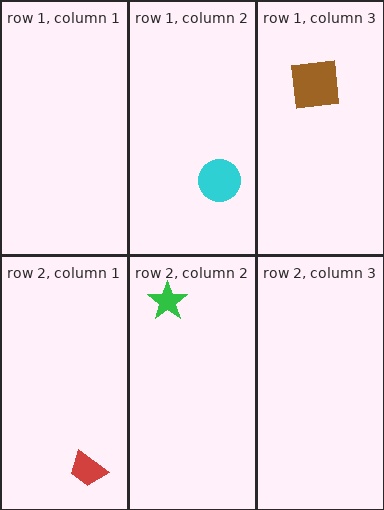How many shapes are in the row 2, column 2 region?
1.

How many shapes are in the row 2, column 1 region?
1.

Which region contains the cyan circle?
The row 1, column 2 region.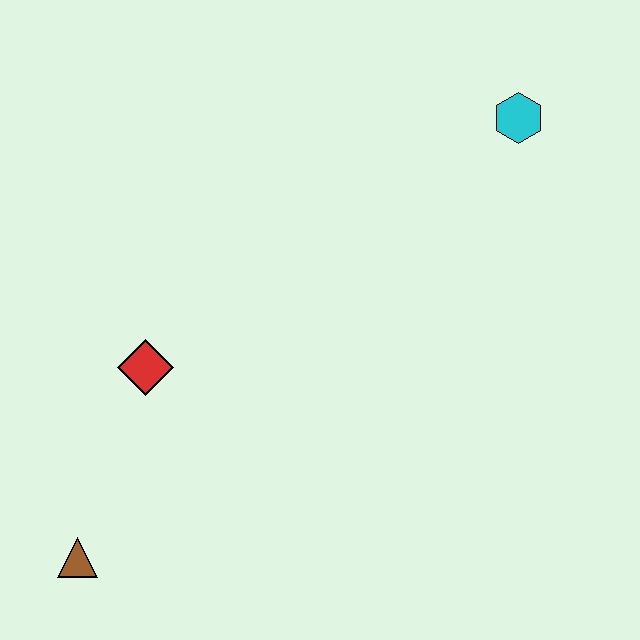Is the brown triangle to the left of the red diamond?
Yes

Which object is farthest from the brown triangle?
The cyan hexagon is farthest from the brown triangle.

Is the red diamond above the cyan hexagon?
No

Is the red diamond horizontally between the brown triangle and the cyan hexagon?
Yes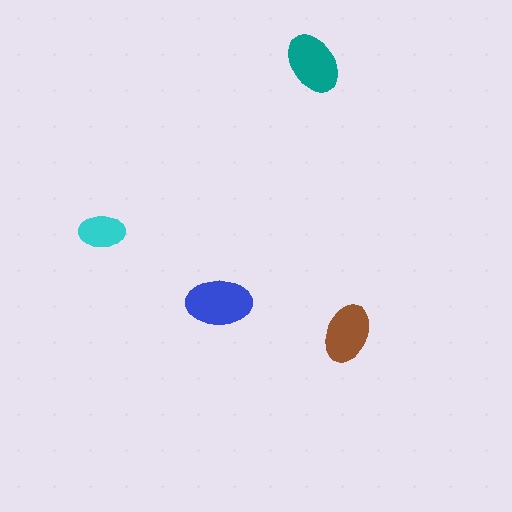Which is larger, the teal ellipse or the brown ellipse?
The teal one.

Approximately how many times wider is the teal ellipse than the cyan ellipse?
About 1.5 times wider.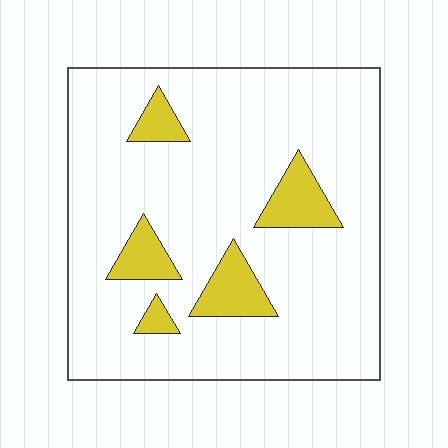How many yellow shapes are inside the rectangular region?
5.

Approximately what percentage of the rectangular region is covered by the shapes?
Approximately 15%.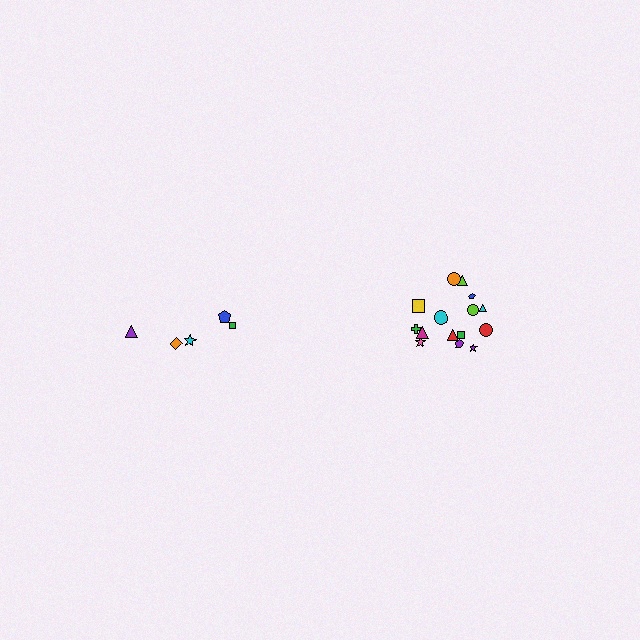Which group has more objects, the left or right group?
The right group.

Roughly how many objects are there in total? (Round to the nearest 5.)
Roughly 20 objects in total.